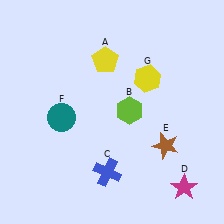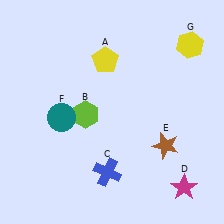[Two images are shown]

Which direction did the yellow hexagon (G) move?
The yellow hexagon (G) moved right.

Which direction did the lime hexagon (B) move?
The lime hexagon (B) moved left.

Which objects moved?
The objects that moved are: the lime hexagon (B), the yellow hexagon (G).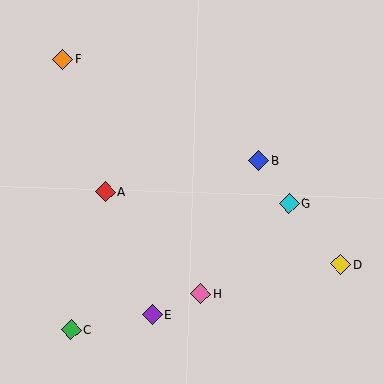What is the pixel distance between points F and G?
The distance between F and G is 268 pixels.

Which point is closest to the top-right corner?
Point B is closest to the top-right corner.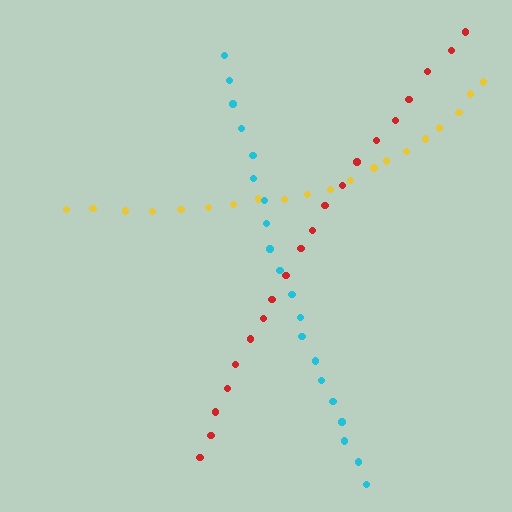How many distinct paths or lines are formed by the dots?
There are 3 distinct paths.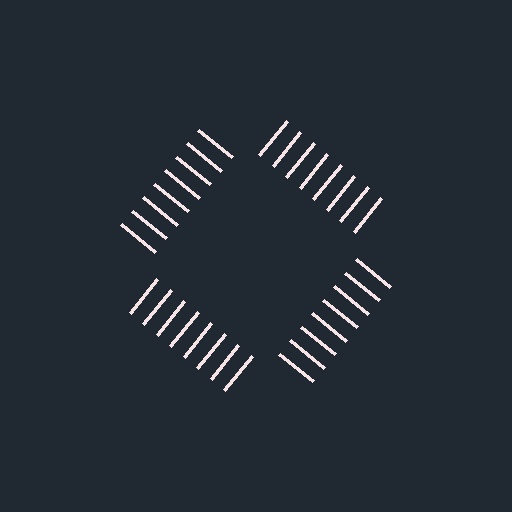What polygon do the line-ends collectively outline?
An illusory square — the line segments terminate on its edges but no continuous stroke is drawn.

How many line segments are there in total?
32 — 8 along each of the 4 edges.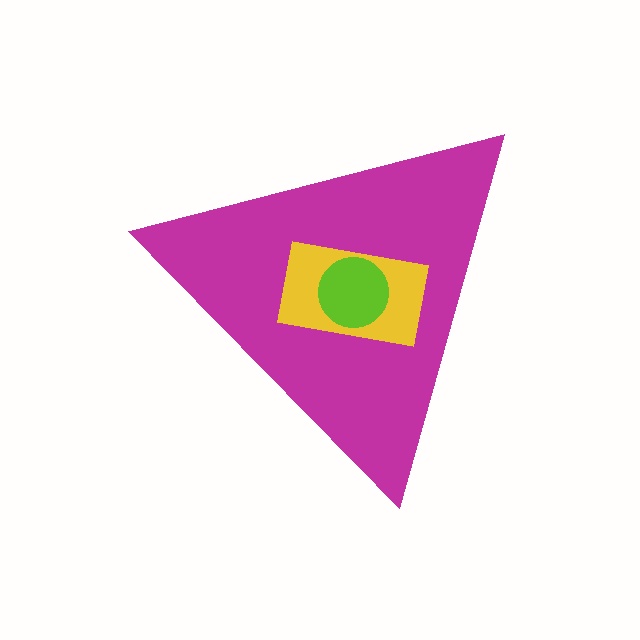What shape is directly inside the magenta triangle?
The yellow rectangle.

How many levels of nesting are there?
3.